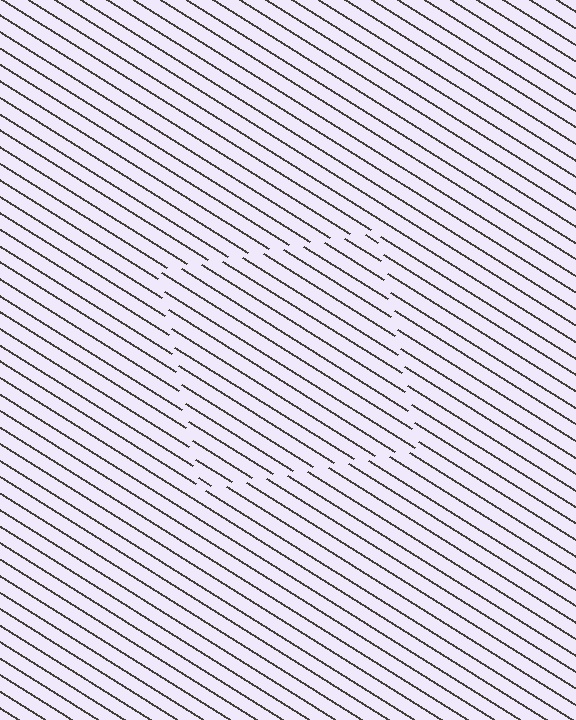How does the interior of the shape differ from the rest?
The interior of the shape contains the same grating, shifted by half a period — the contour is defined by the phase discontinuity where line-ends from the inner and outer gratings abut.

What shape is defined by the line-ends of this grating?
An illusory square. The interior of the shape contains the same grating, shifted by half a period — the contour is defined by the phase discontinuity where line-ends from the inner and outer gratings abut.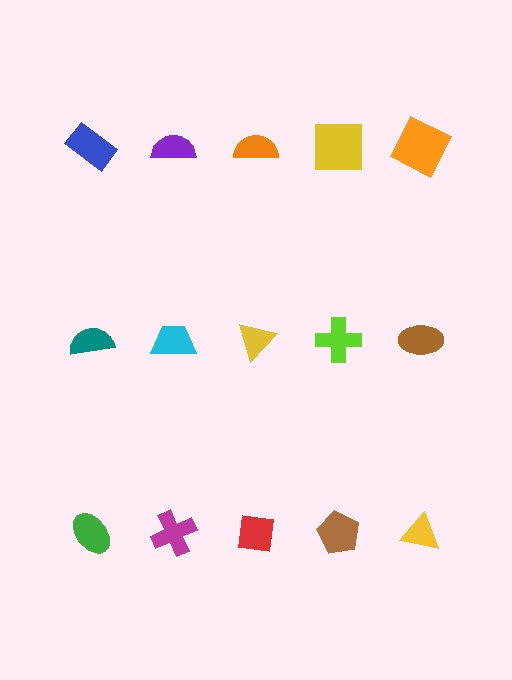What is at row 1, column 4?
A yellow square.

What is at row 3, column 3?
A red square.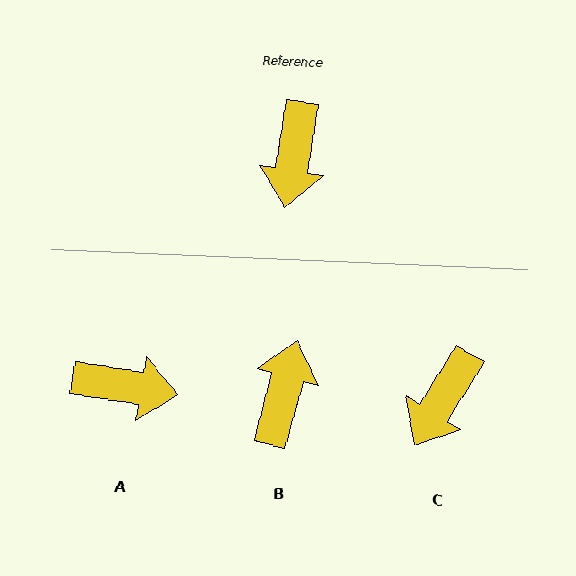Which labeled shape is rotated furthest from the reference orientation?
B, about 174 degrees away.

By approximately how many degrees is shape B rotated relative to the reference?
Approximately 174 degrees counter-clockwise.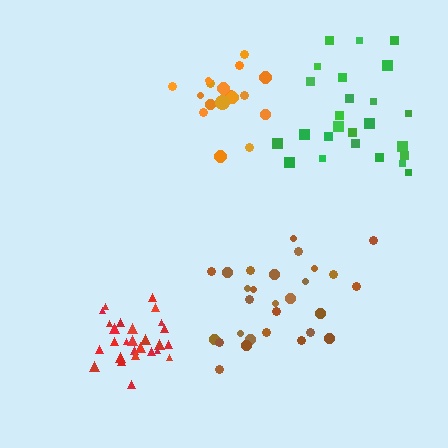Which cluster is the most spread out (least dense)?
Green.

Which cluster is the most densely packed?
Red.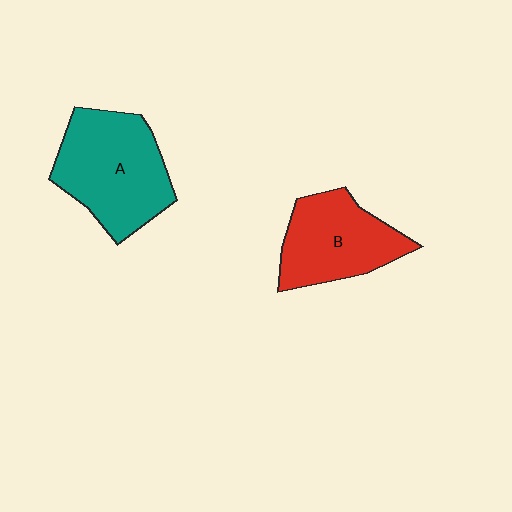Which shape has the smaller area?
Shape B (red).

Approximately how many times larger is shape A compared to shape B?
Approximately 1.3 times.